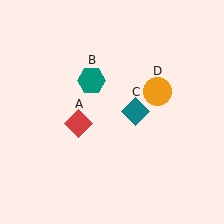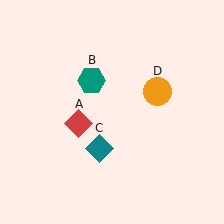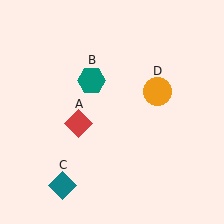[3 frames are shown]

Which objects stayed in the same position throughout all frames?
Red diamond (object A) and teal hexagon (object B) and orange circle (object D) remained stationary.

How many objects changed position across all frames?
1 object changed position: teal diamond (object C).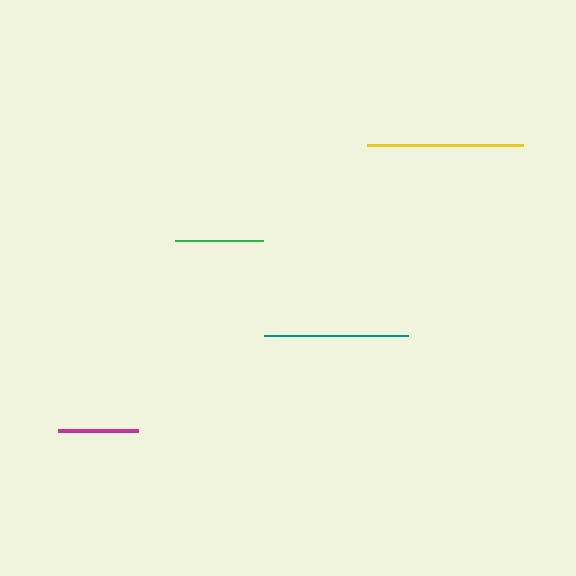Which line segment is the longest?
The yellow line is the longest at approximately 156 pixels.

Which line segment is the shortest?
The magenta line is the shortest at approximately 80 pixels.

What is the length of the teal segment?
The teal segment is approximately 144 pixels long.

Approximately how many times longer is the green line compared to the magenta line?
The green line is approximately 1.1 times the length of the magenta line.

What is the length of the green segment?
The green segment is approximately 88 pixels long.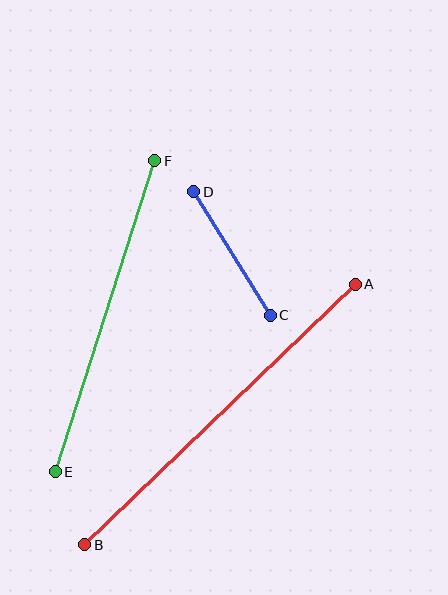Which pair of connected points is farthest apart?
Points A and B are farthest apart.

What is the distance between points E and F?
The distance is approximately 326 pixels.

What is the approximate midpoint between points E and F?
The midpoint is at approximately (105, 316) pixels.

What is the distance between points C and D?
The distance is approximately 145 pixels.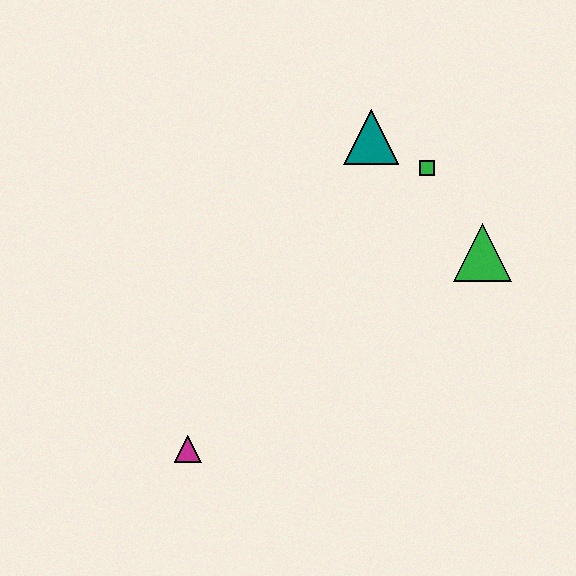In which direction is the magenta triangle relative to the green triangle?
The magenta triangle is to the left of the green triangle.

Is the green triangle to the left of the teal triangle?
No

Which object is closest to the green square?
The teal triangle is closest to the green square.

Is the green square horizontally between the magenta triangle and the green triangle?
Yes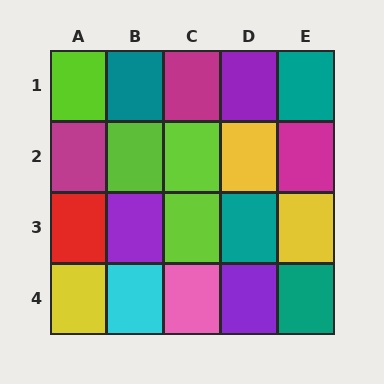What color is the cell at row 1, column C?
Magenta.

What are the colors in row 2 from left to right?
Magenta, lime, lime, yellow, magenta.